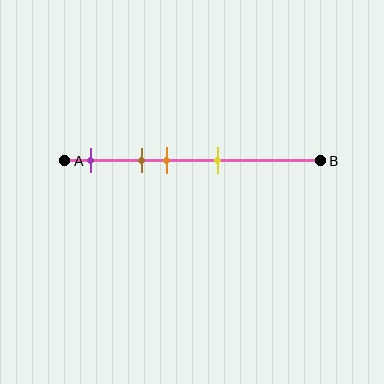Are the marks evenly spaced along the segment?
No, the marks are not evenly spaced.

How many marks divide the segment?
There are 4 marks dividing the segment.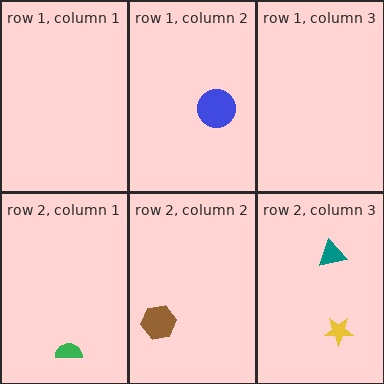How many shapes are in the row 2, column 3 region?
2.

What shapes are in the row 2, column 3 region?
The yellow star, the teal triangle.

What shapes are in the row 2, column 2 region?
The brown hexagon.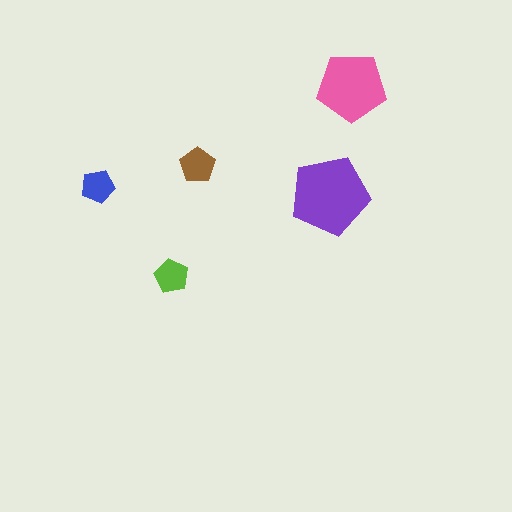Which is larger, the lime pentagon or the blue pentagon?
The lime one.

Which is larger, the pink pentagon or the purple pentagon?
The purple one.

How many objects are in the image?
There are 5 objects in the image.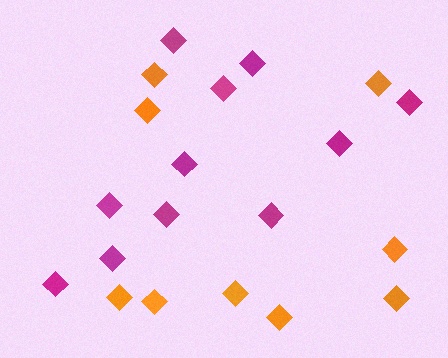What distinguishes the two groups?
There are 2 groups: one group of magenta diamonds (11) and one group of orange diamonds (9).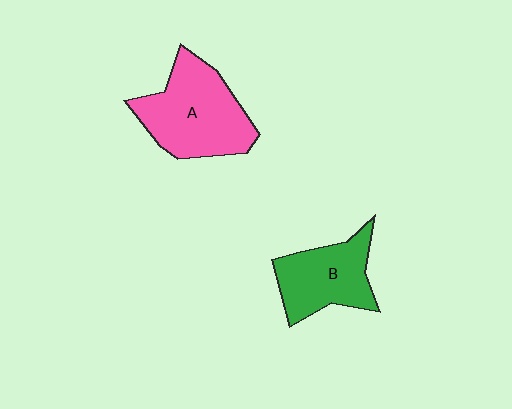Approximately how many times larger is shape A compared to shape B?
Approximately 1.3 times.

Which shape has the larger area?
Shape A (pink).